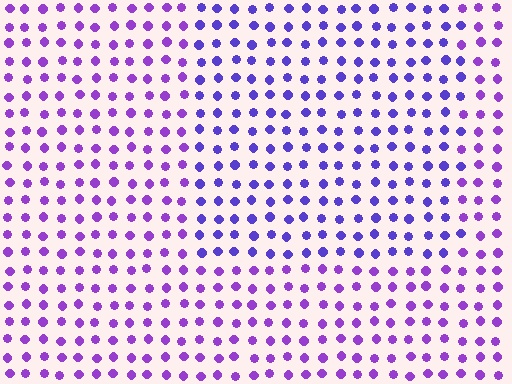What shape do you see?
I see a rectangle.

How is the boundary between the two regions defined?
The boundary is defined purely by a slight shift in hue (about 26 degrees). Spacing, size, and orientation are identical on both sides.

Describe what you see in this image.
The image is filled with small purple elements in a uniform arrangement. A rectangle-shaped region is visible where the elements are tinted to a slightly different hue, forming a subtle color boundary.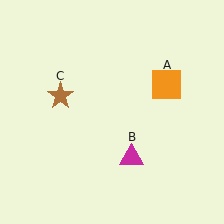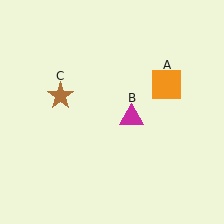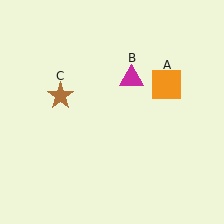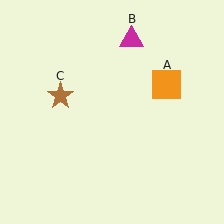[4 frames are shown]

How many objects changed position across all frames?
1 object changed position: magenta triangle (object B).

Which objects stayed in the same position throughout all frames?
Orange square (object A) and brown star (object C) remained stationary.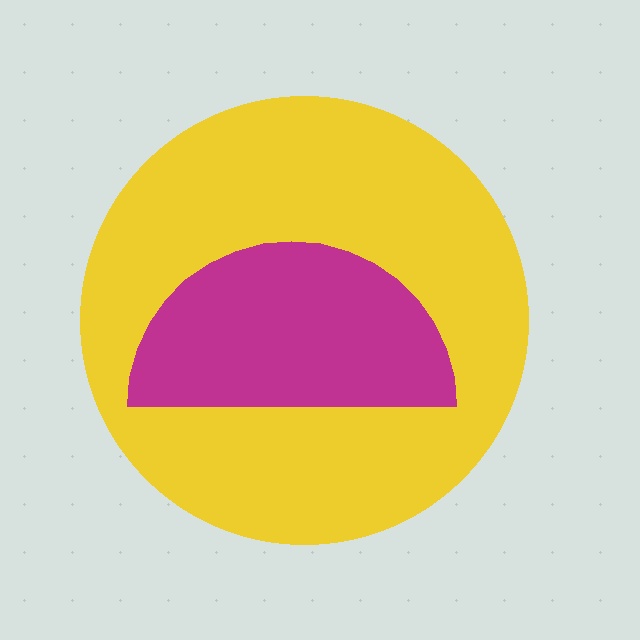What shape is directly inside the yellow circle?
The magenta semicircle.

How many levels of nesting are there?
2.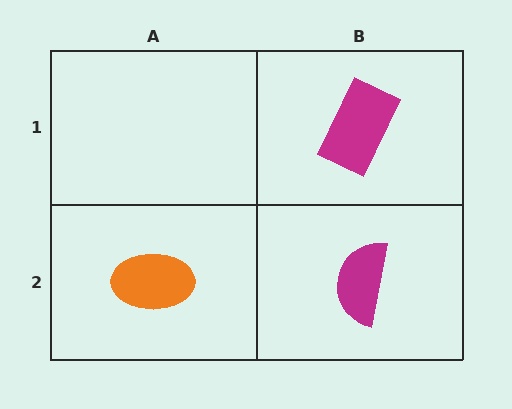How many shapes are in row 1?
1 shape.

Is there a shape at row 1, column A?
No, that cell is empty.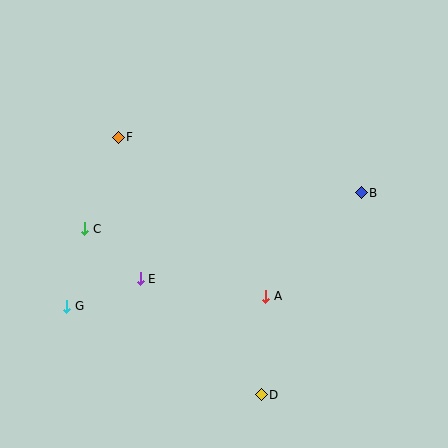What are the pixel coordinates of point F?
Point F is at (118, 137).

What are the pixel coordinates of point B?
Point B is at (361, 193).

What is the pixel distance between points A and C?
The distance between A and C is 193 pixels.